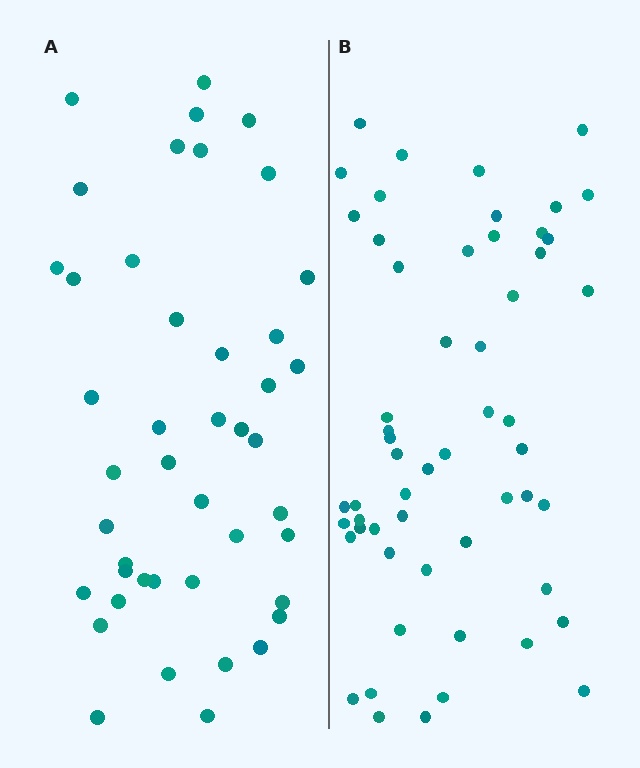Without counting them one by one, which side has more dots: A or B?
Region B (the right region) has more dots.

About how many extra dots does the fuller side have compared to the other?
Region B has roughly 12 or so more dots than region A.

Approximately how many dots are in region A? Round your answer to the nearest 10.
About 40 dots. (The exact count is 44, which rounds to 40.)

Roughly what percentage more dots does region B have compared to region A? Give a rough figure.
About 25% more.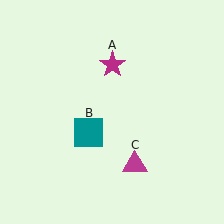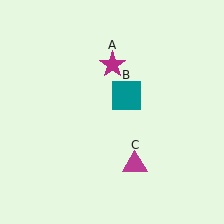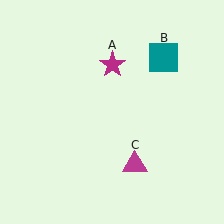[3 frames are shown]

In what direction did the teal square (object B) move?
The teal square (object B) moved up and to the right.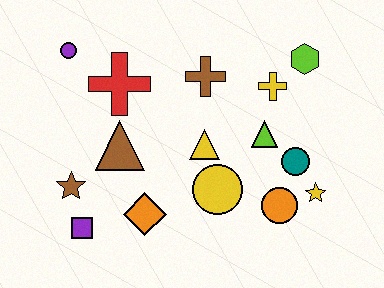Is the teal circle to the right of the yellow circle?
Yes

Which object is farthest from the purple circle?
The yellow star is farthest from the purple circle.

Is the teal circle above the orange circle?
Yes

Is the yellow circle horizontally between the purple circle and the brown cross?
No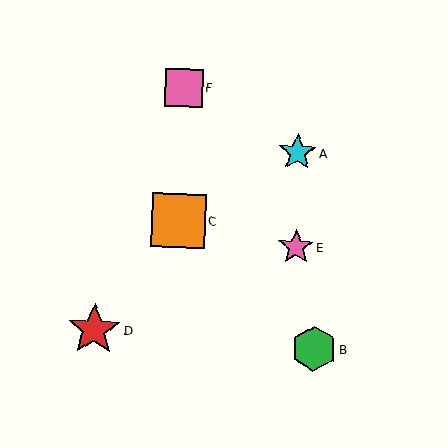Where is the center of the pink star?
The center of the pink star is at (296, 247).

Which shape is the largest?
The red star (labeled D) is the largest.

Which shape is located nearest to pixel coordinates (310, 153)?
The cyan star (labeled A) at (297, 153) is nearest to that location.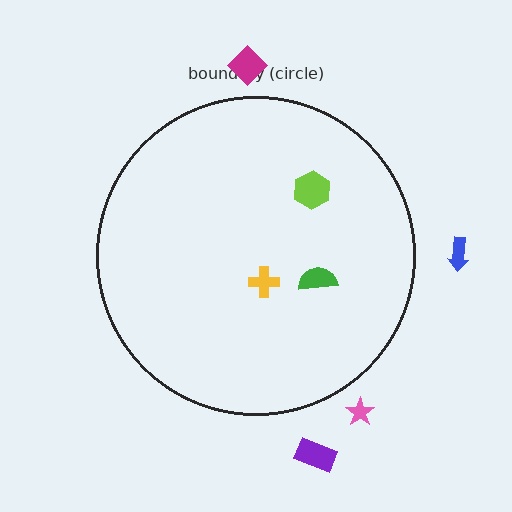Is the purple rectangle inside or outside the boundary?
Outside.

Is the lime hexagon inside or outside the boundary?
Inside.